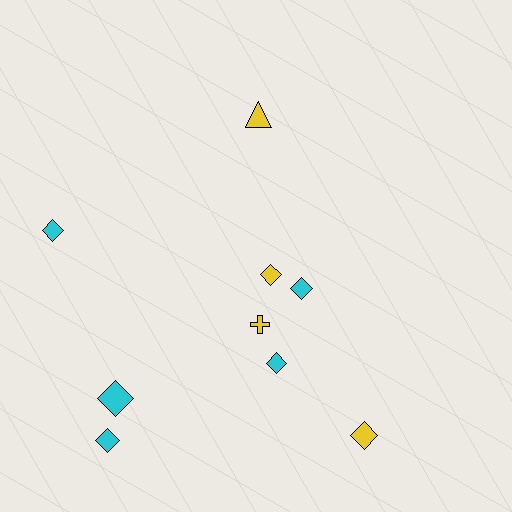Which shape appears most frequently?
Diamond, with 7 objects.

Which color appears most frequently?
Cyan, with 5 objects.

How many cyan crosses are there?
There are no cyan crosses.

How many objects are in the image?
There are 9 objects.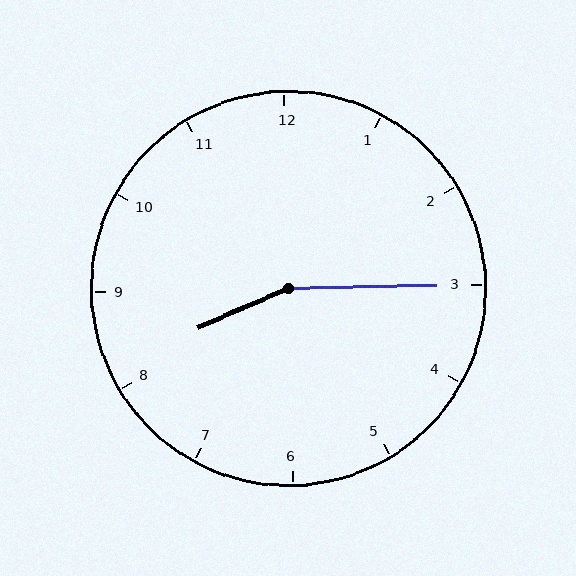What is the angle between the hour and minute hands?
Approximately 158 degrees.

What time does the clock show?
8:15.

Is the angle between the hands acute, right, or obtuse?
It is obtuse.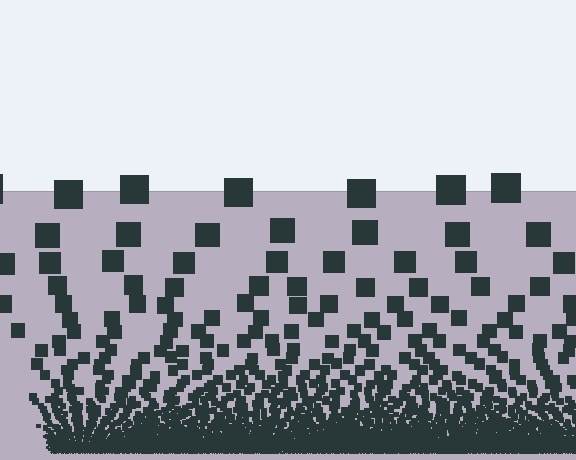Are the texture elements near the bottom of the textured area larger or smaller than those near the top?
Smaller. The gradient is inverted — elements near the bottom are smaller and denser.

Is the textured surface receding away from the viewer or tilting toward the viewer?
The surface appears to tilt toward the viewer. Texture elements get larger and sparser toward the top.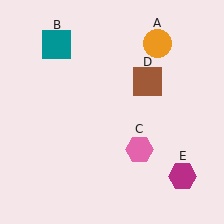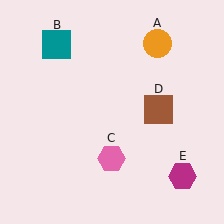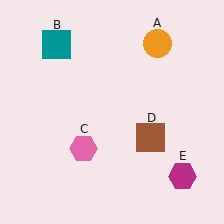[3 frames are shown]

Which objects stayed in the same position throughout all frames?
Orange circle (object A) and teal square (object B) and magenta hexagon (object E) remained stationary.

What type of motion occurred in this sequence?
The pink hexagon (object C), brown square (object D) rotated clockwise around the center of the scene.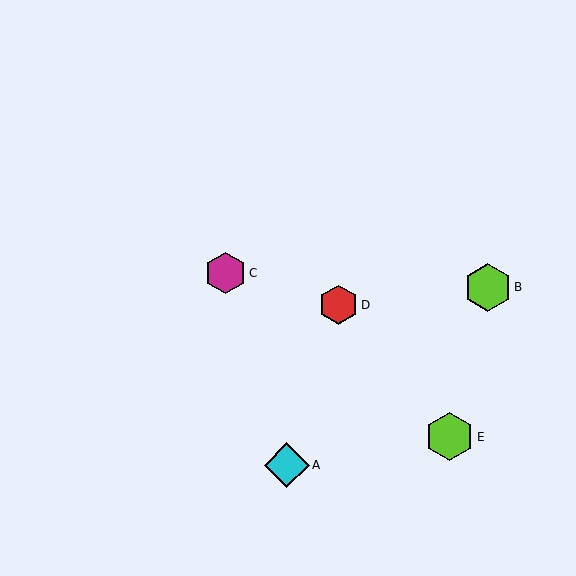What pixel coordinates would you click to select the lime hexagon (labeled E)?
Click at (450, 437) to select the lime hexagon E.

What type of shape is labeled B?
Shape B is a lime hexagon.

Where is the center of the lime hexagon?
The center of the lime hexagon is at (450, 437).